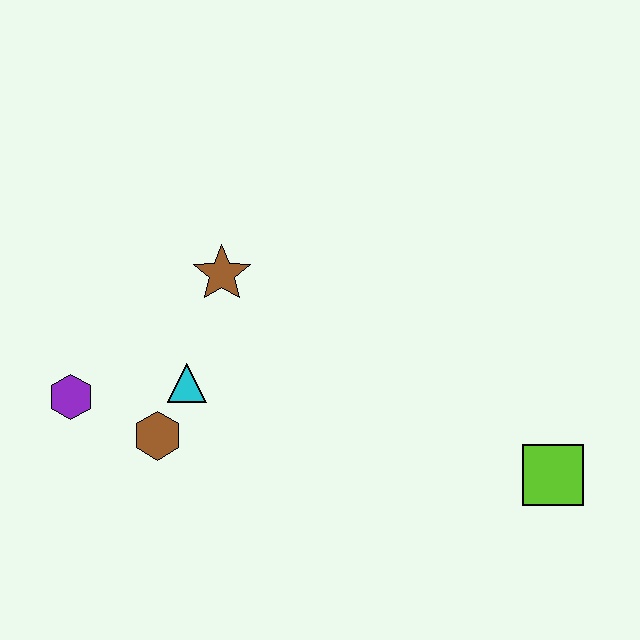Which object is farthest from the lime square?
The purple hexagon is farthest from the lime square.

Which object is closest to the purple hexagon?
The brown hexagon is closest to the purple hexagon.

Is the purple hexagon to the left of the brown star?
Yes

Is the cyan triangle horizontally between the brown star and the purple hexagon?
Yes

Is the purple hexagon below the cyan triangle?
Yes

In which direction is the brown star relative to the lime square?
The brown star is to the left of the lime square.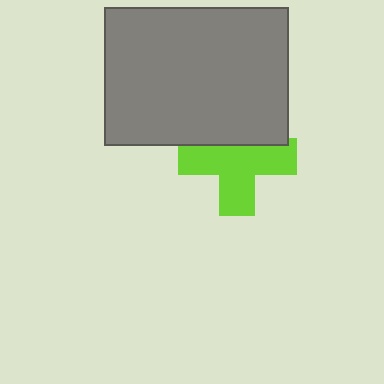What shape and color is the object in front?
The object in front is a gray rectangle.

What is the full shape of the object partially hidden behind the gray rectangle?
The partially hidden object is a lime cross.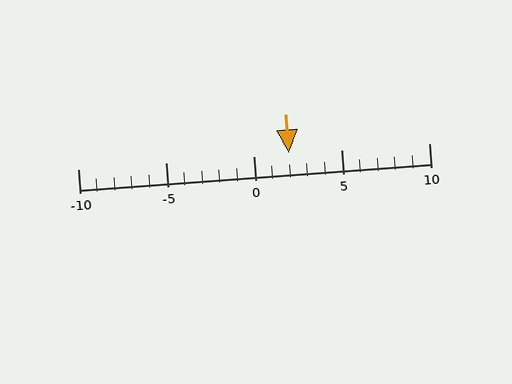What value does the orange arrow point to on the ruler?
The orange arrow points to approximately 2.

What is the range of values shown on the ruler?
The ruler shows values from -10 to 10.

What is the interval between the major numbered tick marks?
The major tick marks are spaced 5 units apart.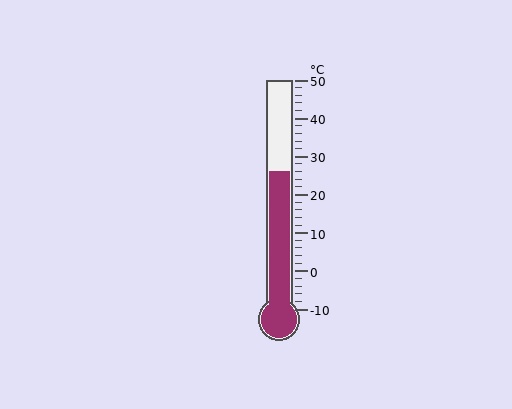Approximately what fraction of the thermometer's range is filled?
The thermometer is filled to approximately 60% of its range.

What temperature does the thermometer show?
The thermometer shows approximately 26°C.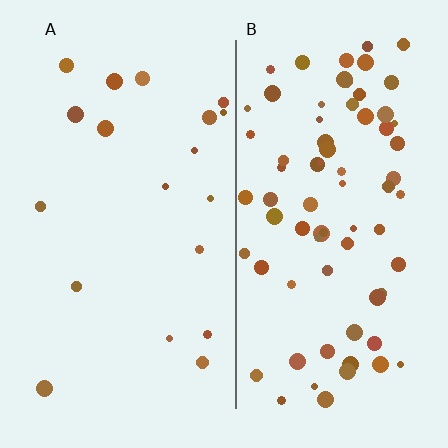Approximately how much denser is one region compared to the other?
Approximately 3.9× — region B over region A.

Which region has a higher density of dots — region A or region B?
B (the right).